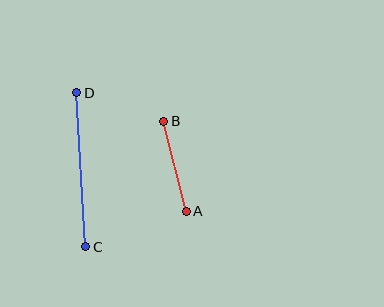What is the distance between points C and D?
The distance is approximately 154 pixels.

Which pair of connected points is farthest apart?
Points C and D are farthest apart.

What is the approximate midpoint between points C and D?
The midpoint is at approximately (81, 170) pixels.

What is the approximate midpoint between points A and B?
The midpoint is at approximately (175, 166) pixels.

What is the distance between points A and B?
The distance is approximately 93 pixels.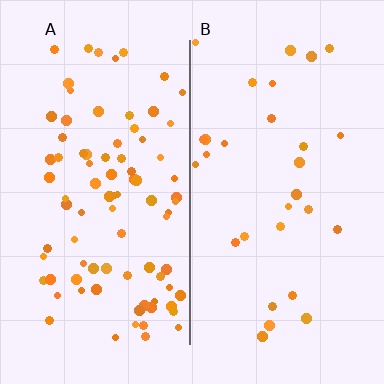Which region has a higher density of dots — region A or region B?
A (the left).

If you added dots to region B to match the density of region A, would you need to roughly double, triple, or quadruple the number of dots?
Approximately triple.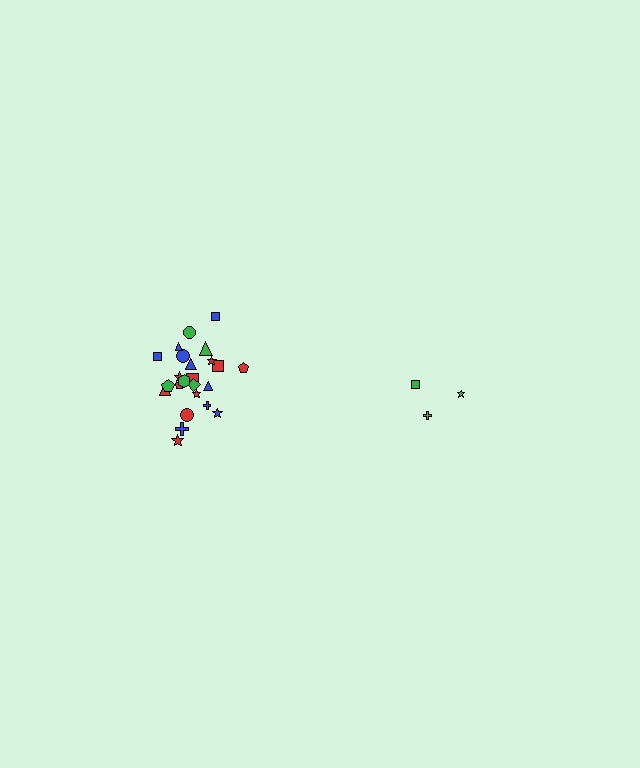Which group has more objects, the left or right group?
The left group.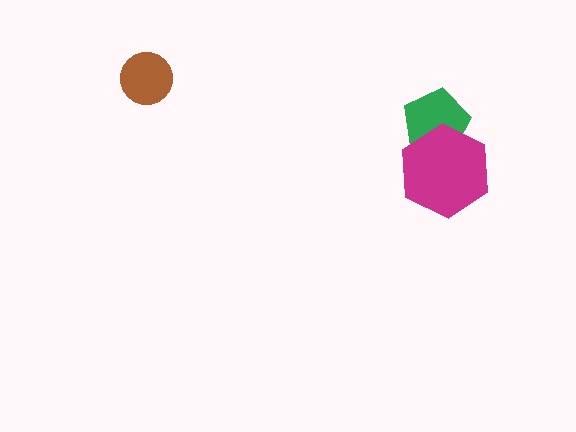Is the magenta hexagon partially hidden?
No, no other shape covers it.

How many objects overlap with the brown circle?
0 objects overlap with the brown circle.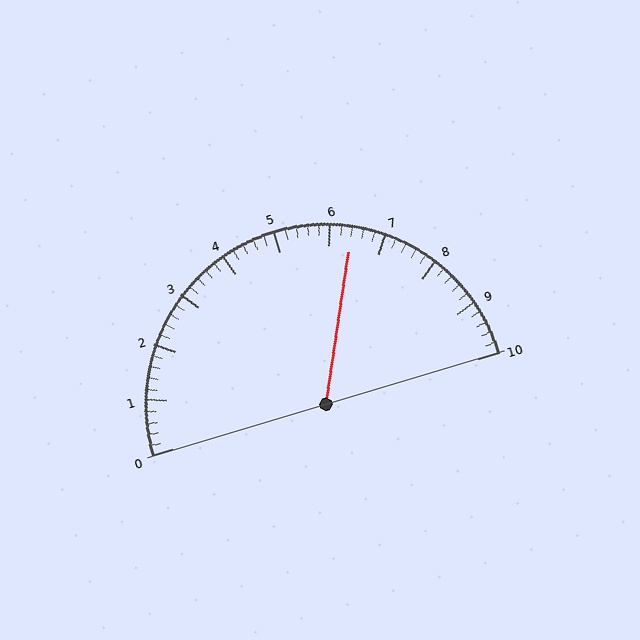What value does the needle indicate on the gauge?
The needle indicates approximately 6.4.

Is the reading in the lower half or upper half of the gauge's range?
The reading is in the upper half of the range (0 to 10).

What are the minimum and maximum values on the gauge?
The gauge ranges from 0 to 10.